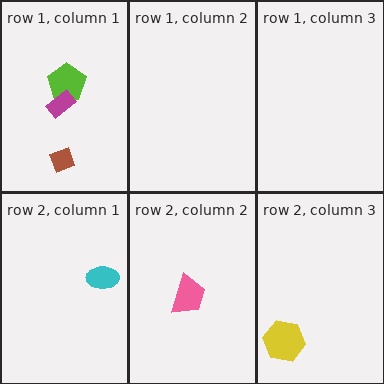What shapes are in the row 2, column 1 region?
The cyan ellipse.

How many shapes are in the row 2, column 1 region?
1.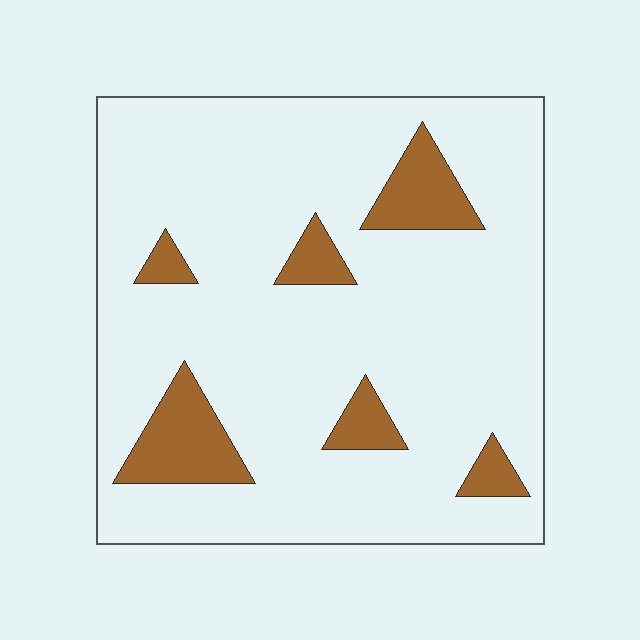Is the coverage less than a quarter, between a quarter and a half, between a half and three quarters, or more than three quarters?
Less than a quarter.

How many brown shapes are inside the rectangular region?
6.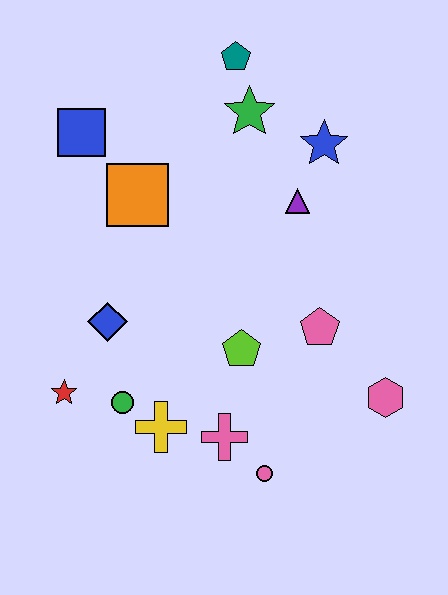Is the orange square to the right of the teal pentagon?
No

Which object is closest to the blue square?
The orange square is closest to the blue square.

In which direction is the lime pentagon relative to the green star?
The lime pentagon is below the green star.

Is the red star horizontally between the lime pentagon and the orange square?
No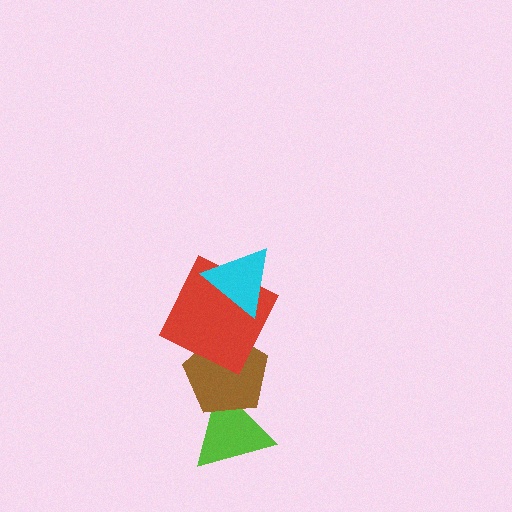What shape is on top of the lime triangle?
The brown pentagon is on top of the lime triangle.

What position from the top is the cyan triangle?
The cyan triangle is 1st from the top.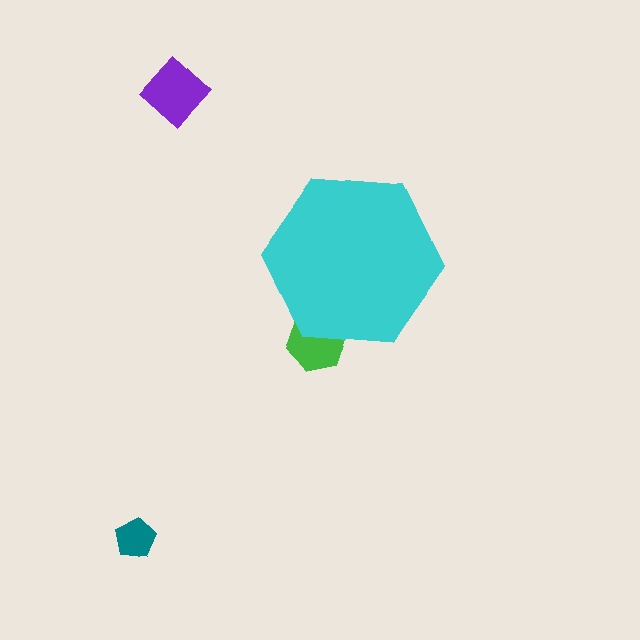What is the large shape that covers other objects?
A cyan hexagon.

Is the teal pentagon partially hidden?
No, the teal pentagon is fully visible.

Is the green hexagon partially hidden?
Yes, the green hexagon is partially hidden behind the cyan hexagon.